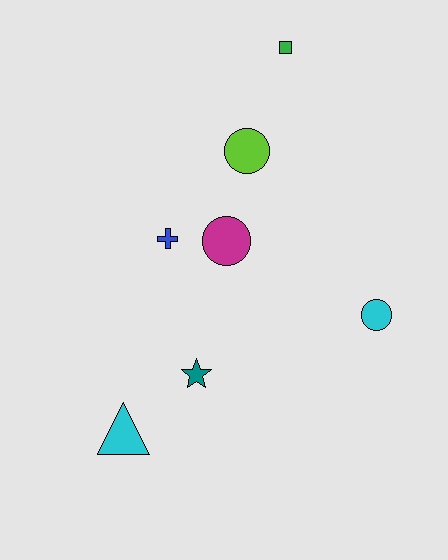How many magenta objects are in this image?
There is 1 magenta object.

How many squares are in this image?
There is 1 square.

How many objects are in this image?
There are 7 objects.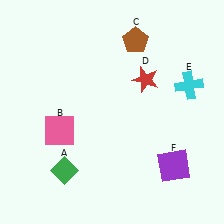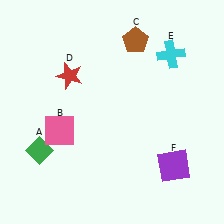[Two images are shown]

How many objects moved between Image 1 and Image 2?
3 objects moved between the two images.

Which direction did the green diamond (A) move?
The green diamond (A) moved left.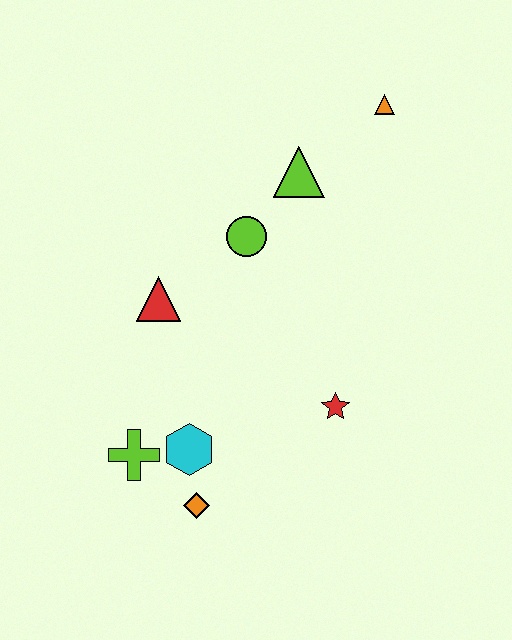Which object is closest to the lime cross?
The cyan hexagon is closest to the lime cross.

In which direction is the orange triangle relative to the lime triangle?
The orange triangle is to the right of the lime triangle.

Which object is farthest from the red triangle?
The orange triangle is farthest from the red triangle.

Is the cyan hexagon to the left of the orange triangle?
Yes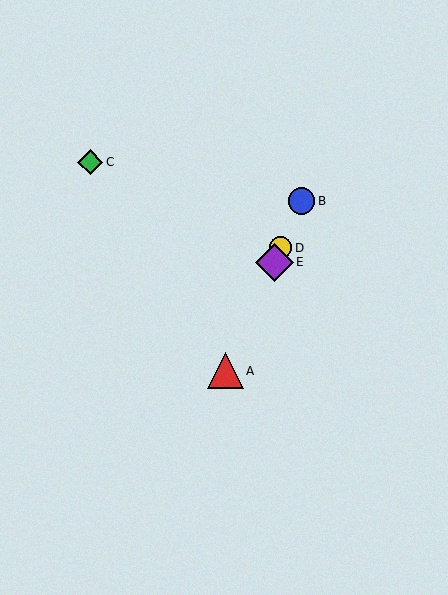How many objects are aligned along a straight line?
4 objects (A, B, D, E) are aligned along a straight line.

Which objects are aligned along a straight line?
Objects A, B, D, E are aligned along a straight line.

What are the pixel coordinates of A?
Object A is at (225, 371).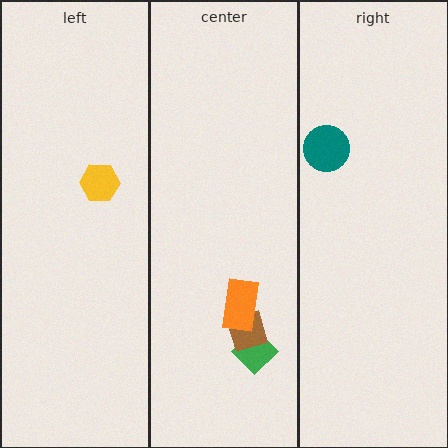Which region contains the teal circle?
The right region.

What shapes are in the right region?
The teal circle.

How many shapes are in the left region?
1.